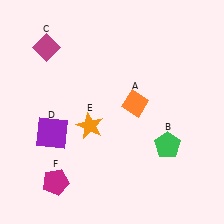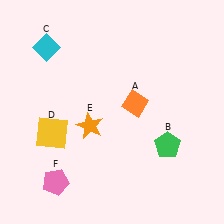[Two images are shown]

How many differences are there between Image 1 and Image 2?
There are 3 differences between the two images.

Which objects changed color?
C changed from magenta to cyan. D changed from purple to yellow. F changed from magenta to pink.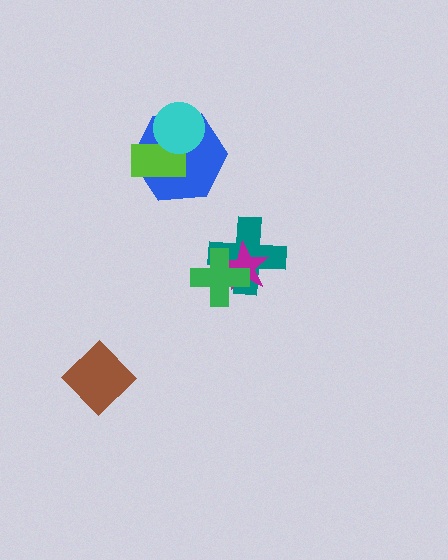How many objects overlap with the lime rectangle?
2 objects overlap with the lime rectangle.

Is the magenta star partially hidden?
Yes, it is partially covered by another shape.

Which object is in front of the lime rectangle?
The cyan circle is in front of the lime rectangle.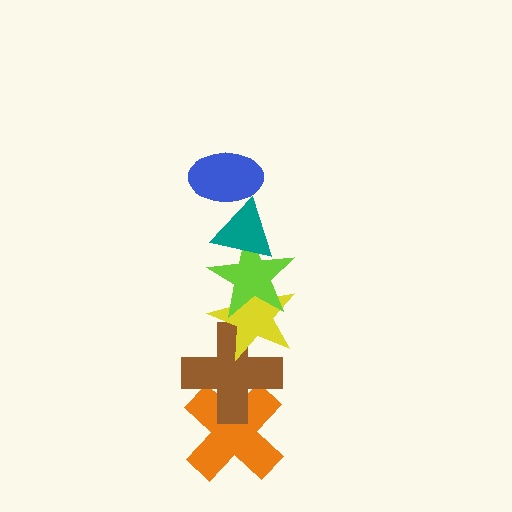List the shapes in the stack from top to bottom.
From top to bottom: the blue ellipse, the teal triangle, the lime star, the yellow star, the brown cross, the orange cross.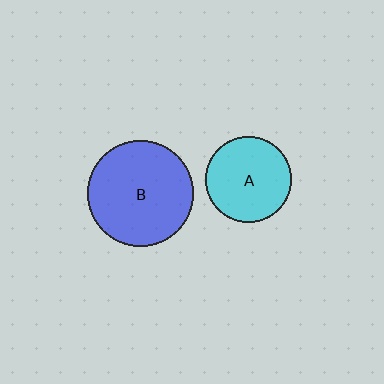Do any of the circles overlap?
No, none of the circles overlap.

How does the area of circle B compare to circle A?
Approximately 1.5 times.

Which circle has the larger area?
Circle B (blue).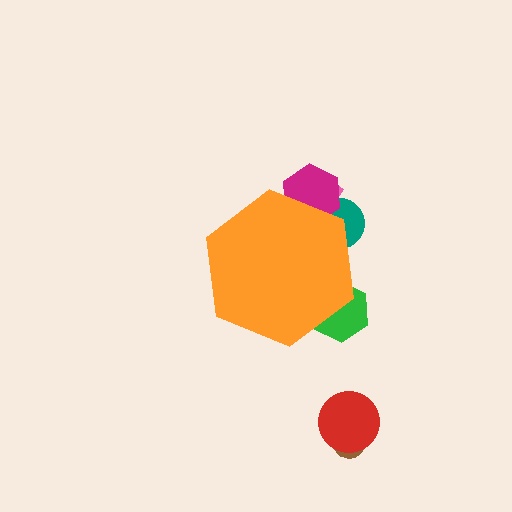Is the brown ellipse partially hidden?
No, the brown ellipse is fully visible.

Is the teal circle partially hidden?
Yes, the teal circle is partially hidden behind the orange hexagon.